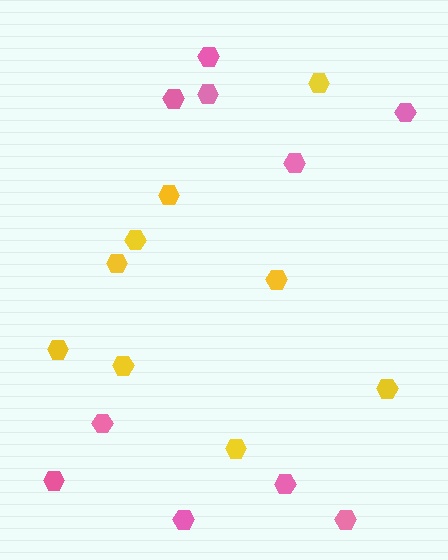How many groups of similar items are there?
There are 2 groups: one group of yellow hexagons (9) and one group of pink hexagons (10).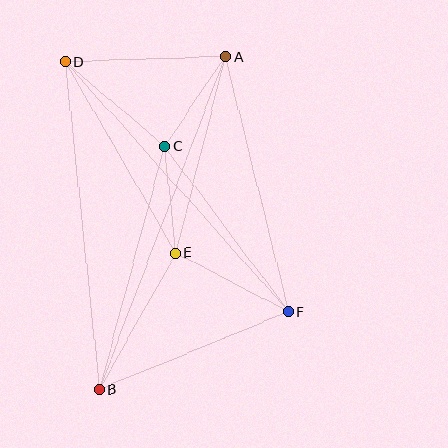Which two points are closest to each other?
Points A and C are closest to each other.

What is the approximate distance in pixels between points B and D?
The distance between B and D is approximately 329 pixels.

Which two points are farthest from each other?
Points A and B are farthest from each other.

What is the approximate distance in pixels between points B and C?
The distance between B and C is approximately 252 pixels.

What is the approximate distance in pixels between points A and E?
The distance between A and E is approximately 203 pixels.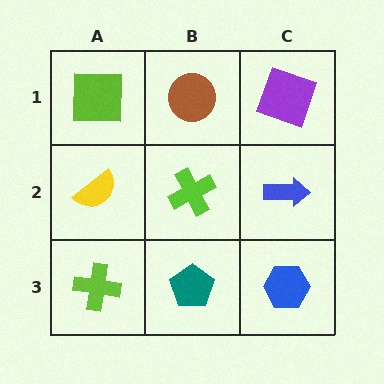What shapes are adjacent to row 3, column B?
A lime cross (row 2, column B), a lime cross (row 3, column A), a blue hexagon (row 3, column C).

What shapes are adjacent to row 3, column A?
A yellow semicircle (row 2, column A), a teal pentagon (row 3, column B).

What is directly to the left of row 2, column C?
A lime cross.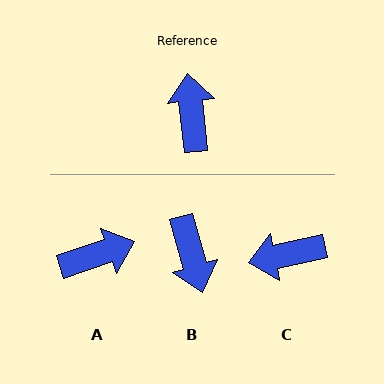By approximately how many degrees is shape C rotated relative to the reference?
Approximately 96 degrees counter-clockwise.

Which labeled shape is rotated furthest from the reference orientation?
B, about 170 degrees away.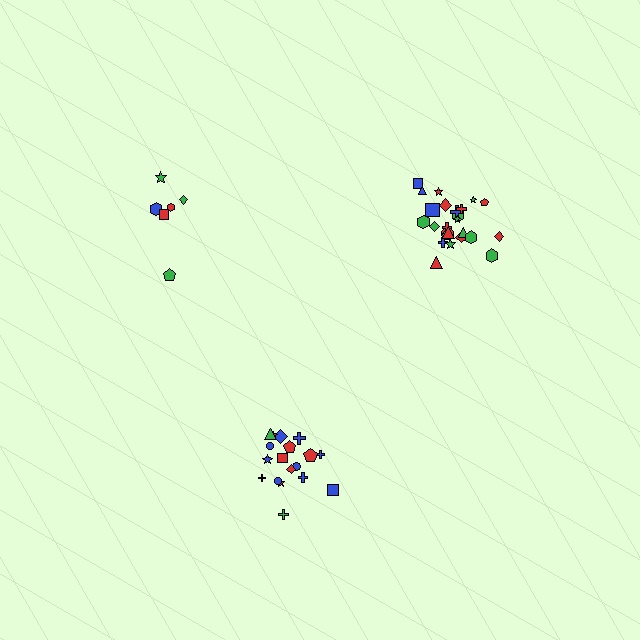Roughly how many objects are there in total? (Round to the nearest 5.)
Roughly 50 objects in total.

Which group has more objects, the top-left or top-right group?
The top-right group.